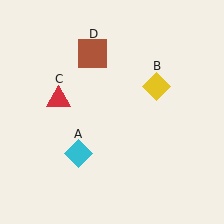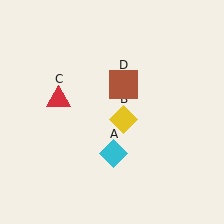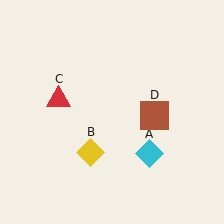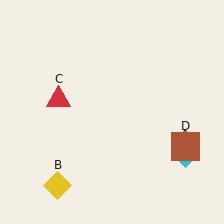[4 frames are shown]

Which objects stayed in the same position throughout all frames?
Red triangle (object C) remained stationary.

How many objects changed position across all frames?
3 objects changed position: cyan diamond (object A), yellow diamond (object B), brown square (object D).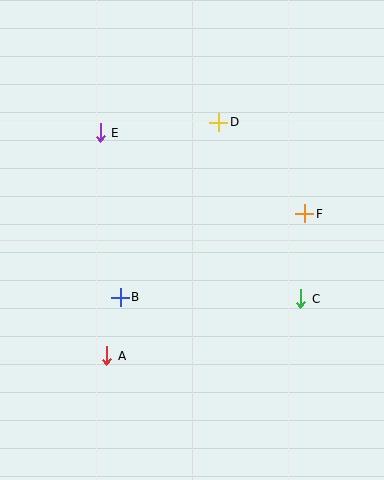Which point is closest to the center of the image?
Point B at (120, 297) is closest to the center.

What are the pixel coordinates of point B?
Point B is at (120, 297).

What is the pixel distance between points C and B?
The distance between C and B is 181 pixels.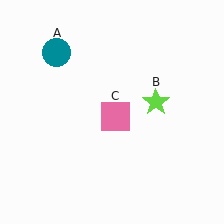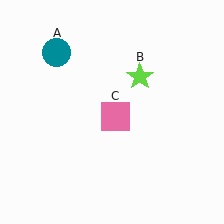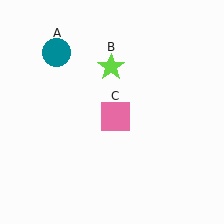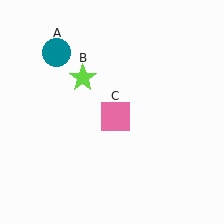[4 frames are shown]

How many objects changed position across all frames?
1 object changed position: lime star (object B).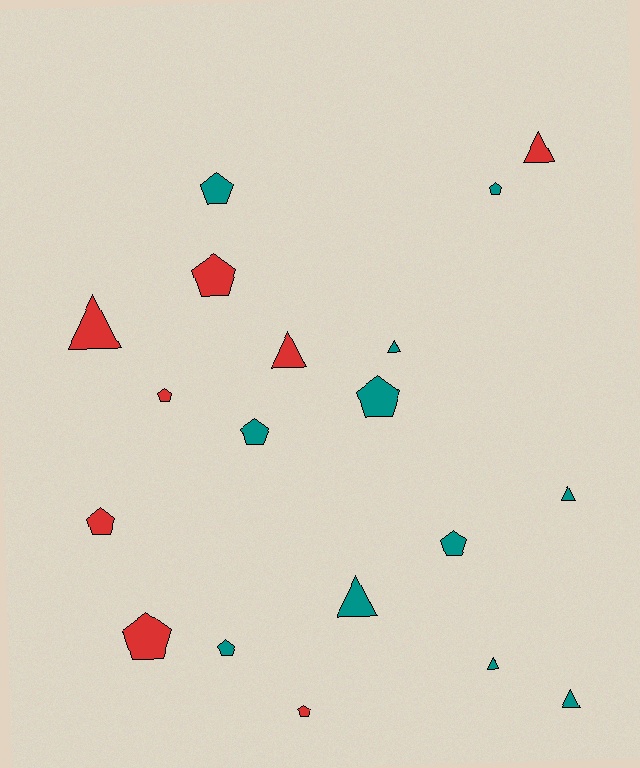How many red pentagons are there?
There are 5 red pentagons.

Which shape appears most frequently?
Pentagon, with 11 objects.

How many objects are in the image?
There are 19 objects.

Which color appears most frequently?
Teal, with 11 objects.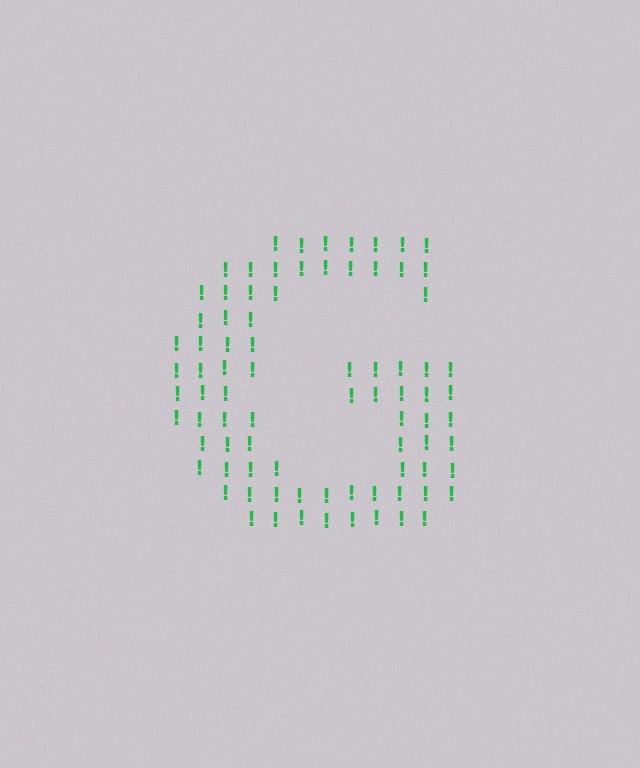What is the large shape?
The large shape is the letter G.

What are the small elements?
The small elements are exclamation marks.